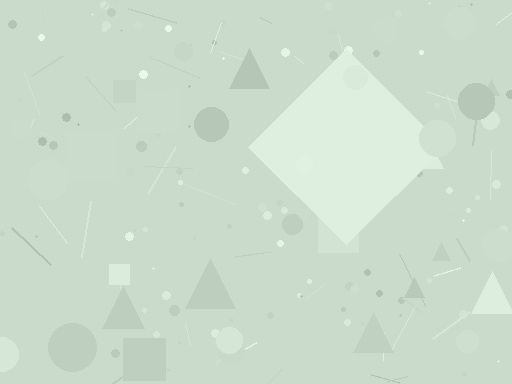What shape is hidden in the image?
A diamond is hidden in the image.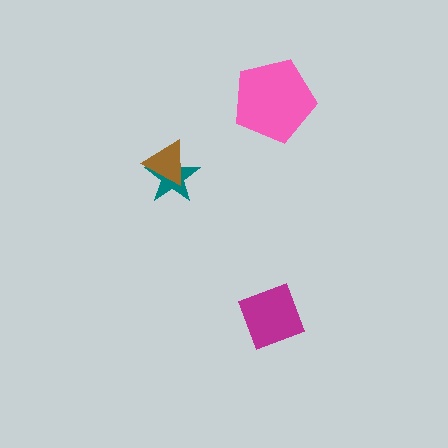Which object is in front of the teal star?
The brown triangle is in front of the teal star.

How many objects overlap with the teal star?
1 object overlaps with the teal star.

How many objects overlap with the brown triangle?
1 object overlaps with the brown triangle.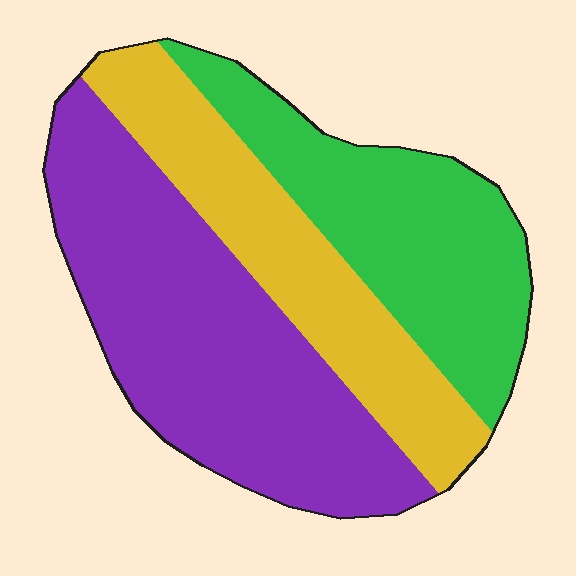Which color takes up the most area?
Purple, at roughly 45%.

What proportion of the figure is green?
Green takes up about one third (1/3) of the figure.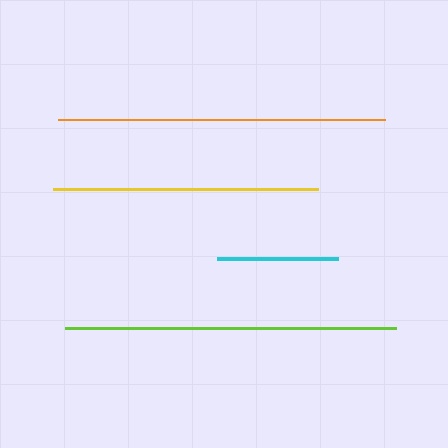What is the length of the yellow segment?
The yellow segment is approximately 265 pixels long.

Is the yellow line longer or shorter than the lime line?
The lime line is longer than the yellow line.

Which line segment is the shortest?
The cyan line is the shortest at approximately 122 pixels.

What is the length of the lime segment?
The lime segment is approximately 331 pixels long.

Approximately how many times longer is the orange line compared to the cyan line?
The orange line is approximately 2.7 times the length of the cyan line.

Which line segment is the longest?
The lime line is the longest at approximately 331 pixels.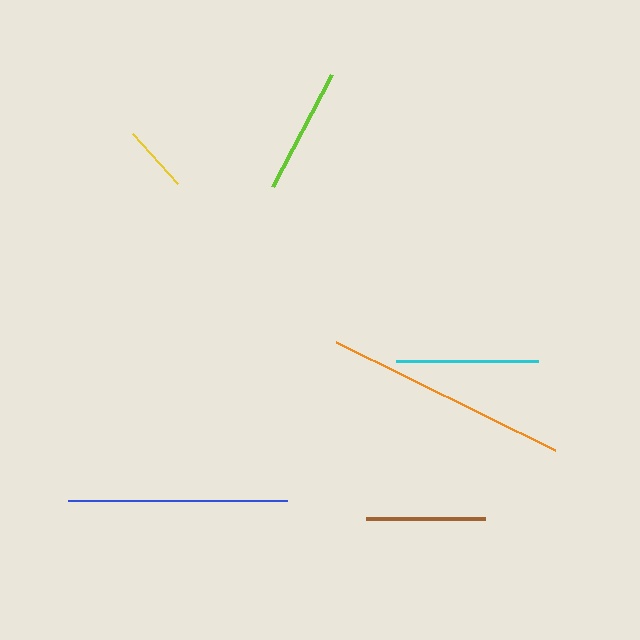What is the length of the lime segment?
The lime segment is approximately 127 pixels long.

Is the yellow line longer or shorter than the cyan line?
The cyan line is longer than the yellow line.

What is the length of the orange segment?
The orange segment is approximately 244 pixels long.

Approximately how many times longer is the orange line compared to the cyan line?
The orange line is approximately 1.7 times the length of the cyan line.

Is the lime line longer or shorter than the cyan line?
The cyan line is longer than the lime line.